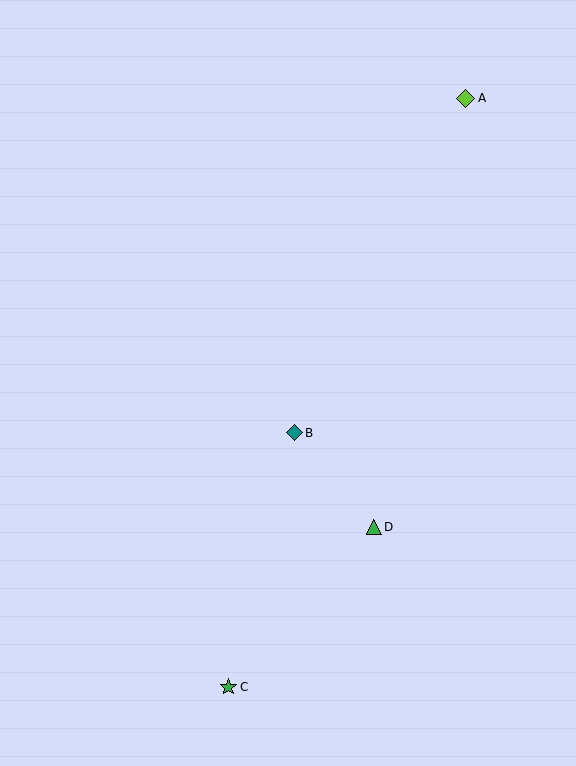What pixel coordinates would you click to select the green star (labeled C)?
Click at (228, 687) to select the green star C.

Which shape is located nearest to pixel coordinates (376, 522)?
The green triangle (labeled D) at (374, 527) is nearest to that location.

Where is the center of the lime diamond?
The center of the lime diamond is at (465, 98).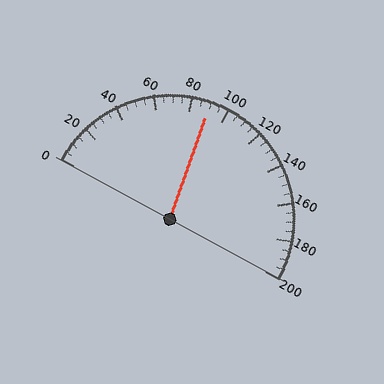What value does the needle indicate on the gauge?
The needle indicates approximately 90.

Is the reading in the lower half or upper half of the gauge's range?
The reading is in the lower half of the range (0 to 200).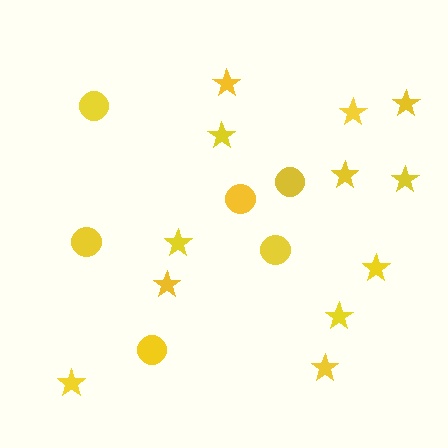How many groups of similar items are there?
There are 2 groups: one group of circles (6) and one group of stars (12).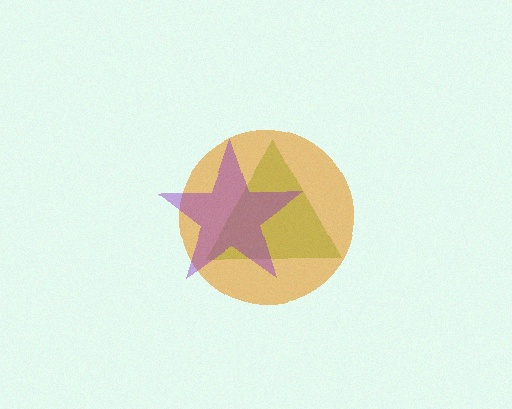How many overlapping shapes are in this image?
There are 3 overlapping shapes in the image.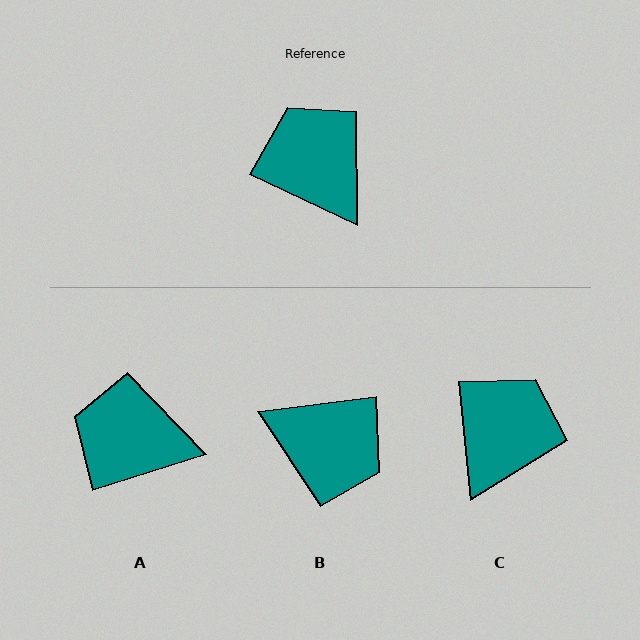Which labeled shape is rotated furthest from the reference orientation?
B, about 147 degrees away.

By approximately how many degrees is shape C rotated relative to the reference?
Approximately 59 degrees clockwise.